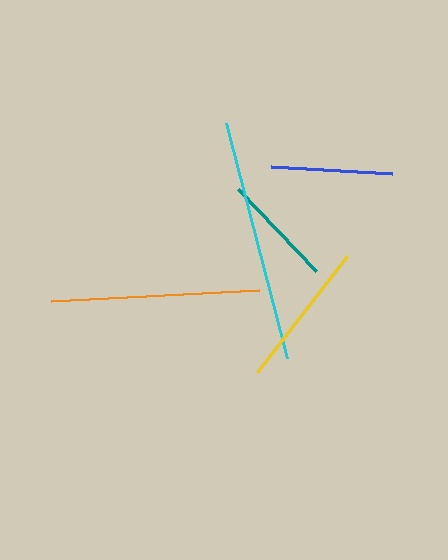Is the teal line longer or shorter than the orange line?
The orange line is longer than the teal line.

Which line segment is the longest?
The cyan line is the longest at approximately 243 pixels.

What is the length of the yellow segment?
The yellow segment is approximately 146 pixels long.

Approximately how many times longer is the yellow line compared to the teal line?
The yellow line is approximately 1.3 times the length of the teal line.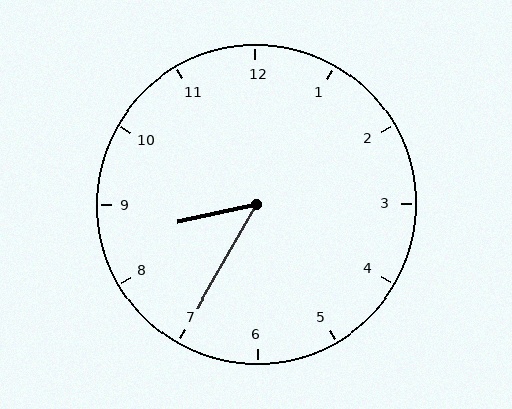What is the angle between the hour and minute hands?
Approximately 48 degrees.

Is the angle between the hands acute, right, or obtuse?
It is acute.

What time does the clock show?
8:35.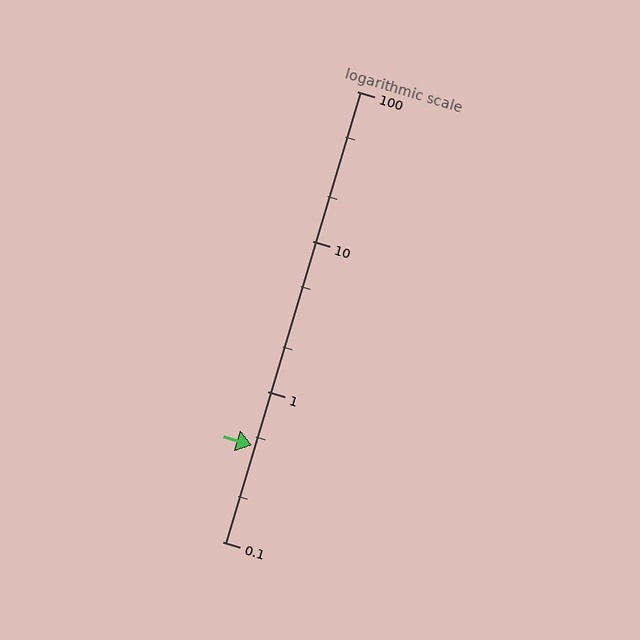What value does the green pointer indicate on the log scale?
The pointer indicates approximately 0.44.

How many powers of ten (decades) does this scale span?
The scale spans 3 decades, from 0.1 to 100.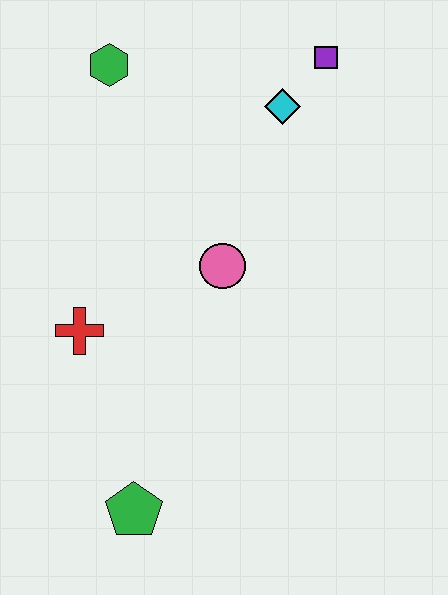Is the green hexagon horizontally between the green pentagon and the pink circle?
No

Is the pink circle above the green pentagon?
Yes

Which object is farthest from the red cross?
The purple square is farthest from the red cross.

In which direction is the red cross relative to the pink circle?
The red cross is to the left of the pink circle.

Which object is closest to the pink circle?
The red cross is closest to the pink circle.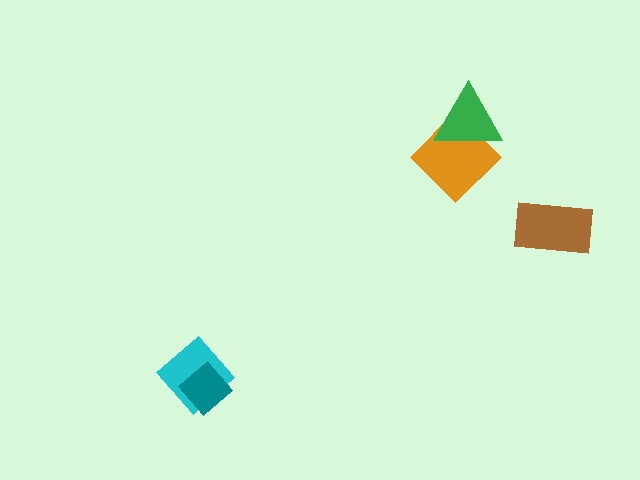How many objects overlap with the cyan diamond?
1 object overlaps with the cyan diamond.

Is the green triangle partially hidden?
No, no other shape covers it.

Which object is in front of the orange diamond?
The green triangle is in front of the orange diamond.